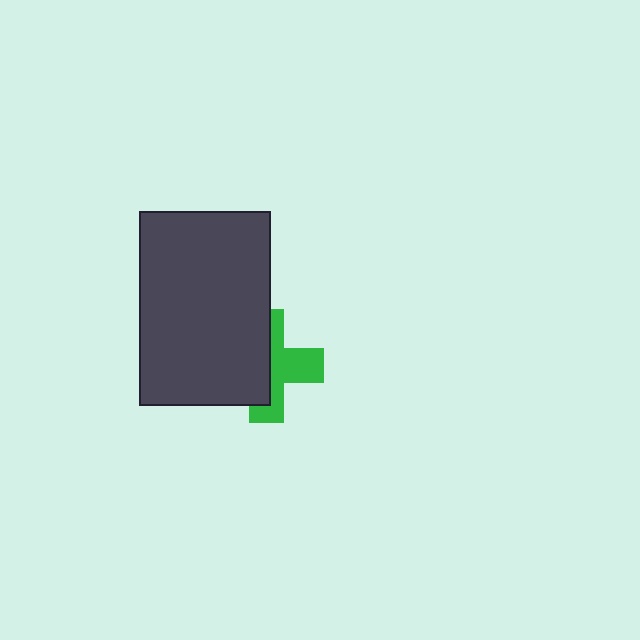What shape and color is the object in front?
The object in front is a dark gray rectangle.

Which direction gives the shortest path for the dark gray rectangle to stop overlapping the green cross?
Moving left gives the shortest separation.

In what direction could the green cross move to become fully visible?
The green cross could move right. That would shift it out from behind the dark gray rectangle entirely.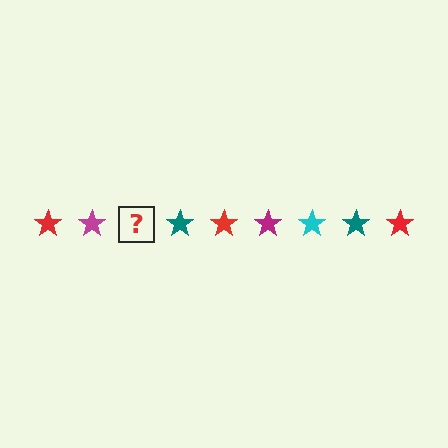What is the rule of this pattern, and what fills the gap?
The rule is that the pattern cycles through red, magenta, cyan, teal stars. The gap should be filled with a cyan star.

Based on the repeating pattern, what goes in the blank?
The blank should be a cyan star.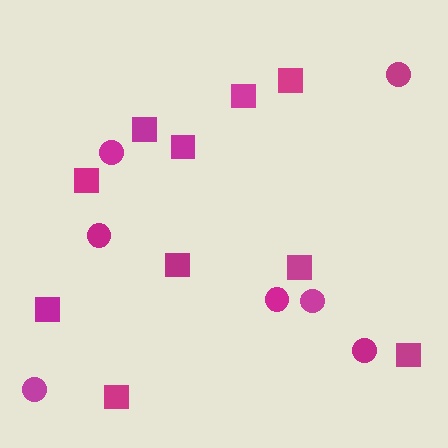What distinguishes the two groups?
There are 2 groups: one group of circles (7) and one group of squares (10).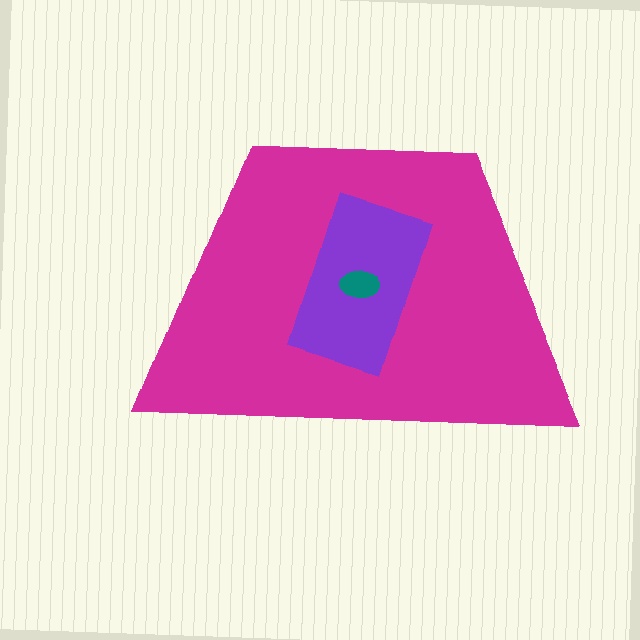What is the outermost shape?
The magenta trapezoid.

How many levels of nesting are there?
3.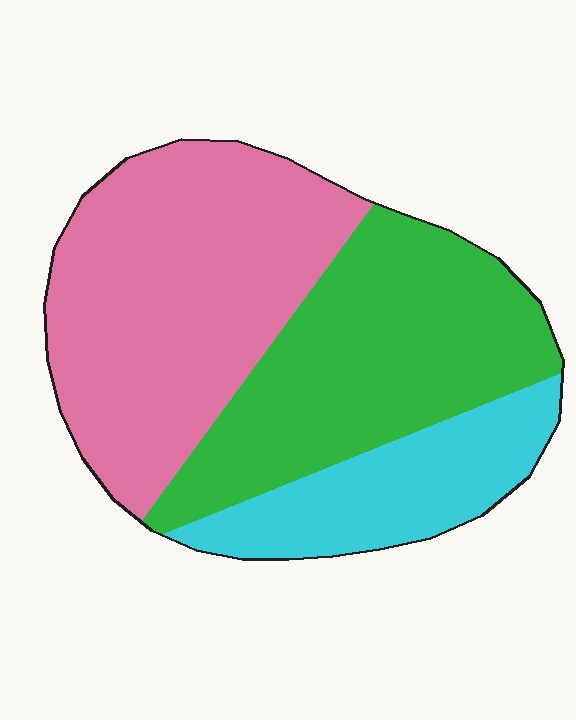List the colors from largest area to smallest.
From largest to smallest: pink, green, cyan.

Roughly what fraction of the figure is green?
Green takes up about three eighths (3/8) of the figure.